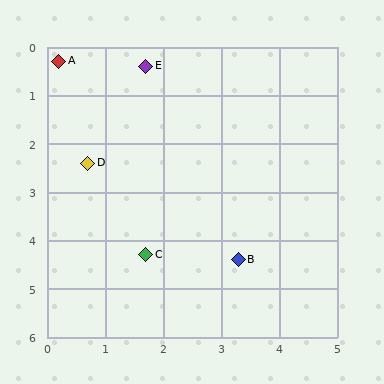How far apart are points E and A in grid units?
Points E and A are about 1.5 grid units apart.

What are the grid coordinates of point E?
Point E is at approximately (1.7, 0.4).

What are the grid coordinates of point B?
Point B is at approximately (3.3, 4.4).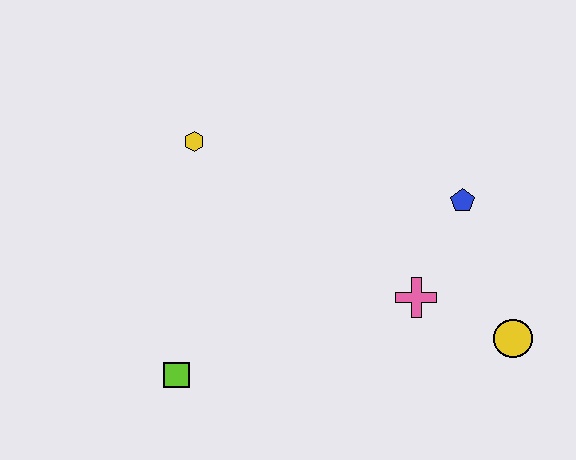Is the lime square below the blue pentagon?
Yes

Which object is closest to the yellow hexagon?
The lime square is closest to the yellow hexagon.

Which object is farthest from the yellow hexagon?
The yellow circle is farthest from the yellow hexagon.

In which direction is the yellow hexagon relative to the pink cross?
The yellow hexagon is to the left of the pink cross.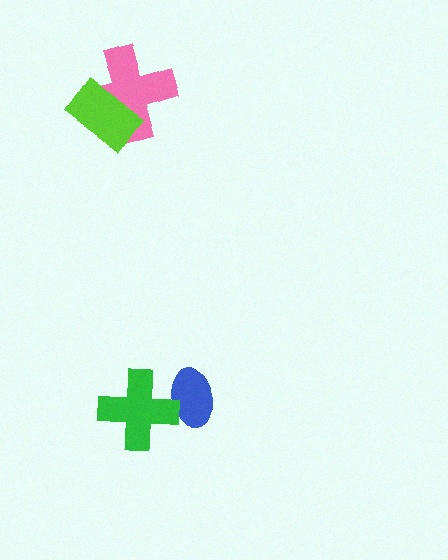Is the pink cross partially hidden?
Yes, it is partially covered by another shape.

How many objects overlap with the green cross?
1 object overlaps with the green cross.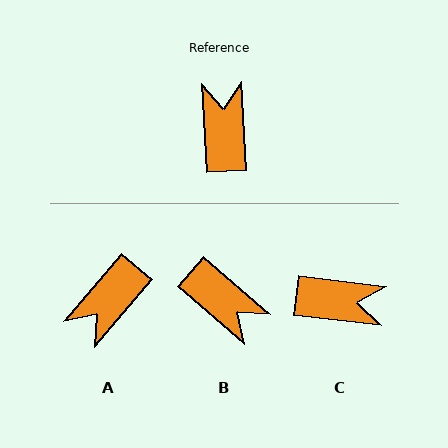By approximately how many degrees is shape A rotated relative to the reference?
Approximately 137 degrees counter-clockwise.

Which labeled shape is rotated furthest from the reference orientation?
A, about 137 degrees away.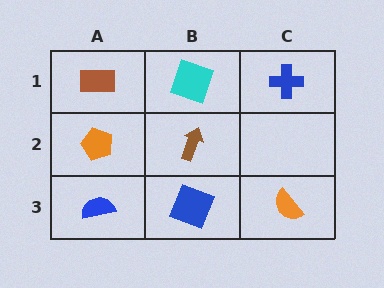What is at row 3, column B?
A blue square.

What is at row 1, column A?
A brown rectangle.